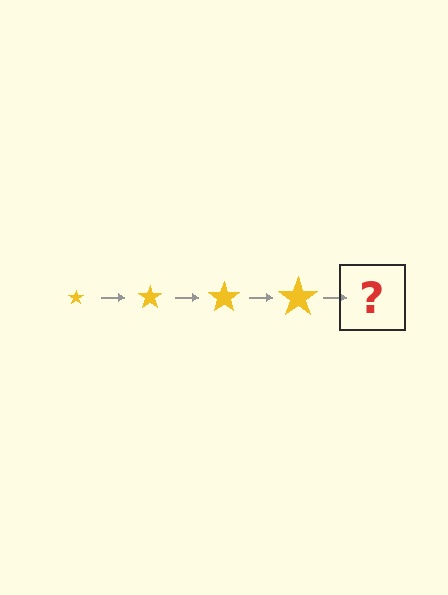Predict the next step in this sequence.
The next step is a yellow star, larger than the previous one.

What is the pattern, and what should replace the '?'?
The pattern is that the star gets progressively larger each step. The '?' should be a yellow star, larger than the previous one.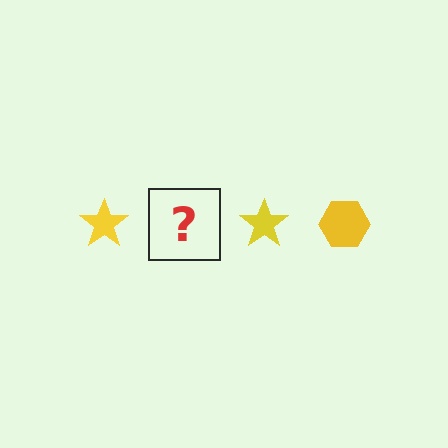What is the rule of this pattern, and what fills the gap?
The rule is that the pattern cycles through star, hexagon shapes in yellow. The gap should be filled with a yellow hexagon.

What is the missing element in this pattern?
The missing element is a yellow hexagon.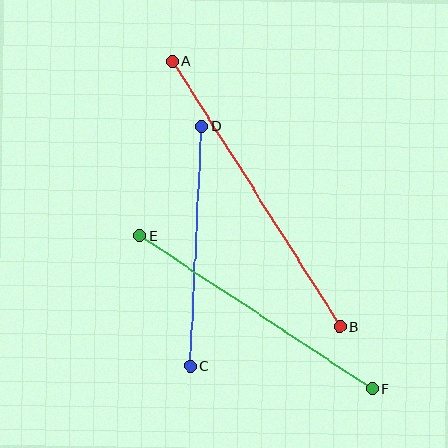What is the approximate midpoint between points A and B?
The midpoint is at approximately (256, 194) pixels.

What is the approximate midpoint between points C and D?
The midpoint is at approximately (196, 246) pixels.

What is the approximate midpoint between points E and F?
The midpoint is at approximately (256, 312) pixels.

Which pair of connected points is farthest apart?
Points A and B are farthest apart.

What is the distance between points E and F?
The distance is approximately 278 pixels.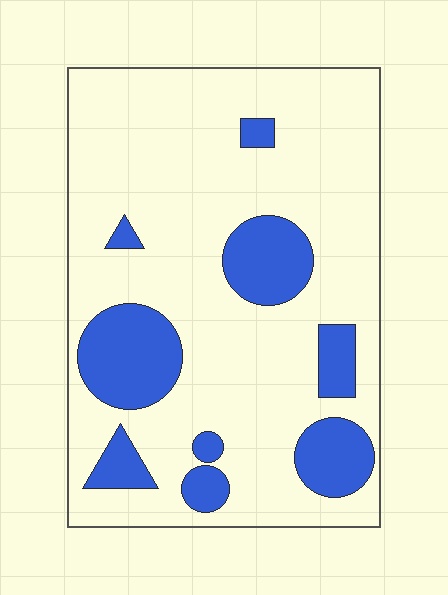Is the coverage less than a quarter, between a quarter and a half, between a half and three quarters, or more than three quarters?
Less than a quarter.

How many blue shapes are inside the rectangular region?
9.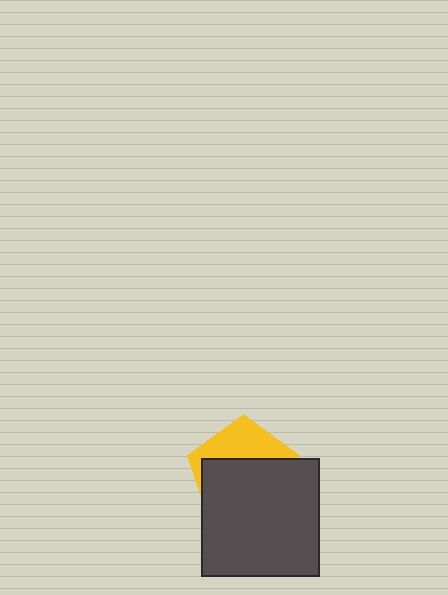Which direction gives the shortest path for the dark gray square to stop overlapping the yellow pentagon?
Moving down gives the shortest separation.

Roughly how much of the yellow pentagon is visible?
A small part of it is visible (roughly 34%).